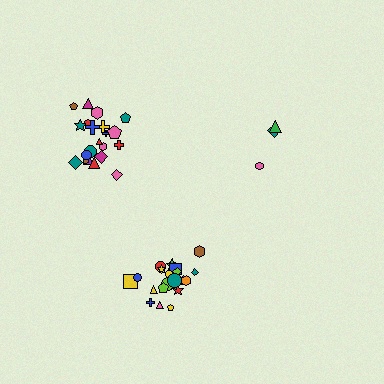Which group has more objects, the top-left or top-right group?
The top-left group.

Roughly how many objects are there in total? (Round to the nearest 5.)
Roughly 45 objects in total.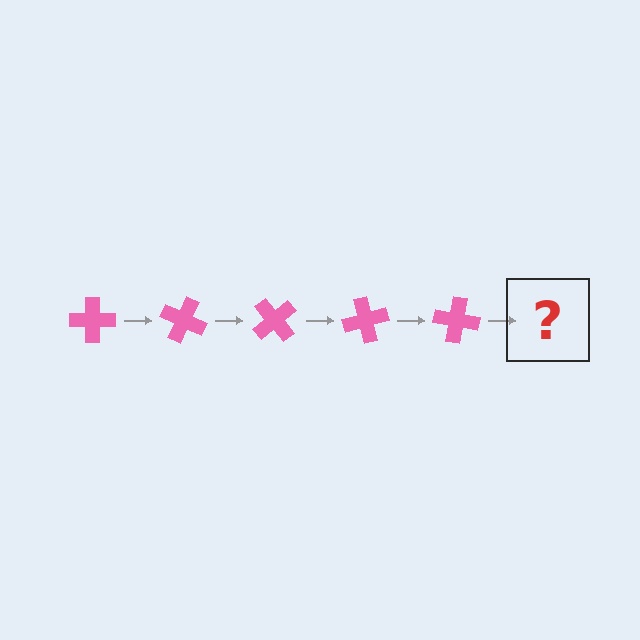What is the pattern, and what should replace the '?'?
The pattern is that the cross rotates 25 degrees each step. The '?' should be a pink cross rotated 125 degrees.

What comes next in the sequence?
The next element should be a pink cross rotated 125 degrees.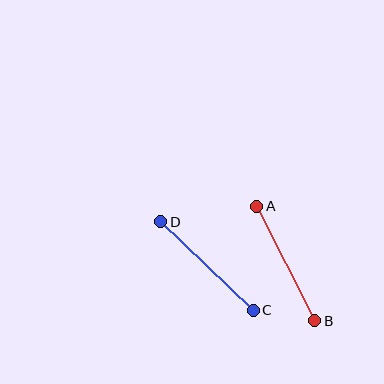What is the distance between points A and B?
The distance is approximately 128 pixels.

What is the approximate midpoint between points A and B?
The midpoint is at approximately (286, 263) pixels.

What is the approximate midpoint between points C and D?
The midpoint is at approximately (207, 266) pixels.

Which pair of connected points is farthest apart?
Points A and B are farthest apart.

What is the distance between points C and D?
The distance is approximately 128 pixels.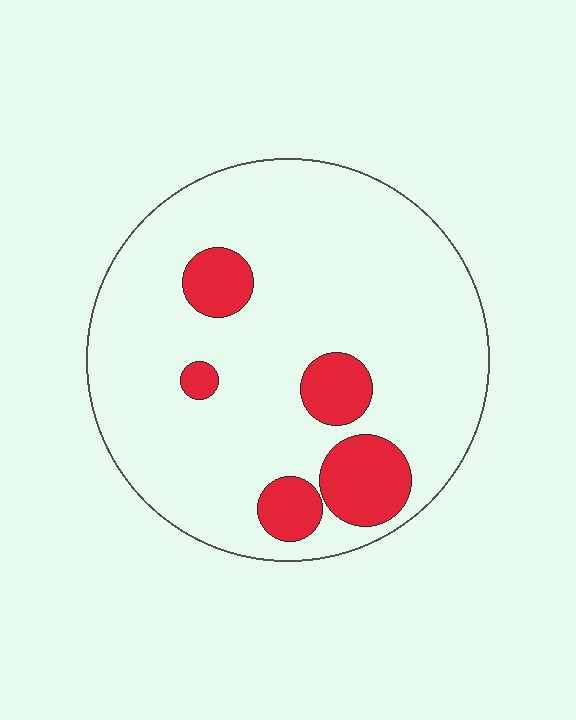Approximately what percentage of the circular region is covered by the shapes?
Approximately 15%.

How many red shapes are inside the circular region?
5.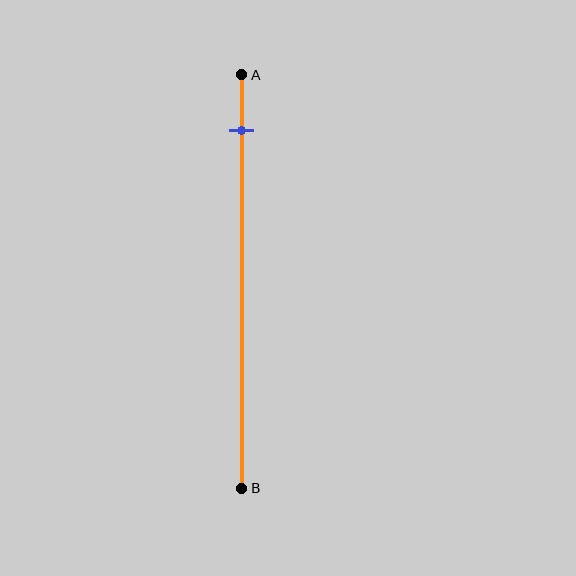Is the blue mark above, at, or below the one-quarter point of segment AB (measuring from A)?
The blue mark is above the one-quarter point of segment AB.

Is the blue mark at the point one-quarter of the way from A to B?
No, the mark is at about 15% from A, not at the 25% one-quarter point.